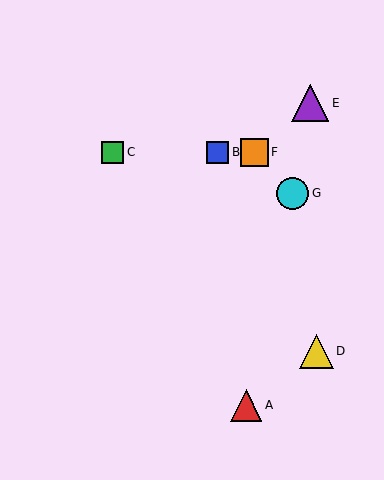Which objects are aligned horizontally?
Objects B, C, F are aligned horizontally.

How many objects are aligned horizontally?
3 objects (B, C, F) are aligned horizontally.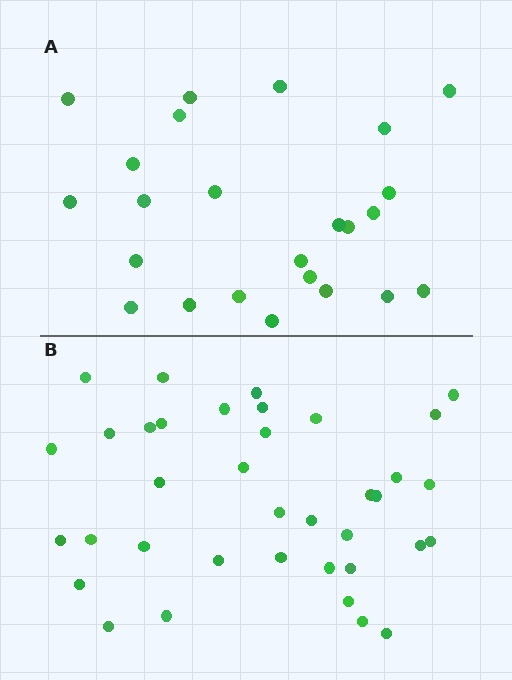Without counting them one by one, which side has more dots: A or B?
Region B (the bottom region) has more dots.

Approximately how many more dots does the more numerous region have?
Region B has approximately 15 more dots than region A.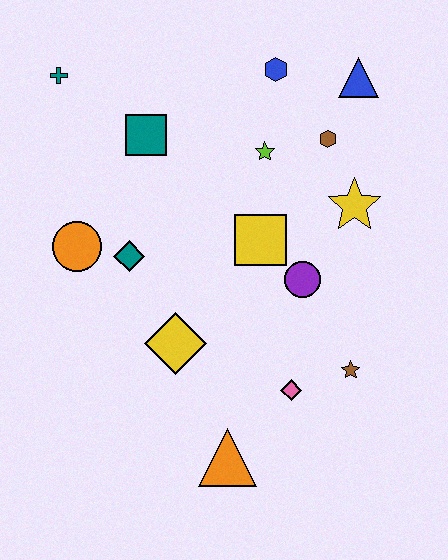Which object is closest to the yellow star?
The brown hexagon is closest to the yellow star.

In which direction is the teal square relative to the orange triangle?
The teal square is above the orange triangle.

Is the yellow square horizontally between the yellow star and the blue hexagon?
No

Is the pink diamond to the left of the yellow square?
No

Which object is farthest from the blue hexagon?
The orange triangle is farthest from the blue hexagon.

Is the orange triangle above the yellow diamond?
No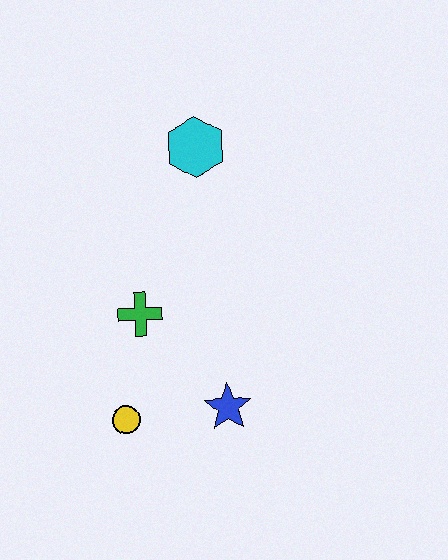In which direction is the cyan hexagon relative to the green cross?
The cyan hexagon is above the green cross.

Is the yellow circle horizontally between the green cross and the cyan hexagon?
No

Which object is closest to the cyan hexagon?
The green cross is closest to the cyan hexagon.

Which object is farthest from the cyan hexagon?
The yellow circle is farthest from the cyan hexagon.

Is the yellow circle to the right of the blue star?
No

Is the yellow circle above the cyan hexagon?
No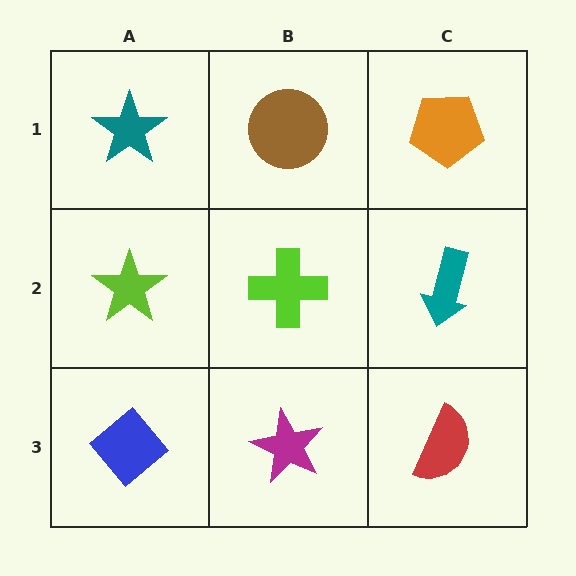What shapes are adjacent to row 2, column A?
A teal star (row 1, column A), a blue diamond (row 3, column A), a lime cross (row 2, column B).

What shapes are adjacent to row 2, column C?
An orange pentagon (row 1, column C), a red semicircle (row 3, column C), a lime cross (row 2, column B).